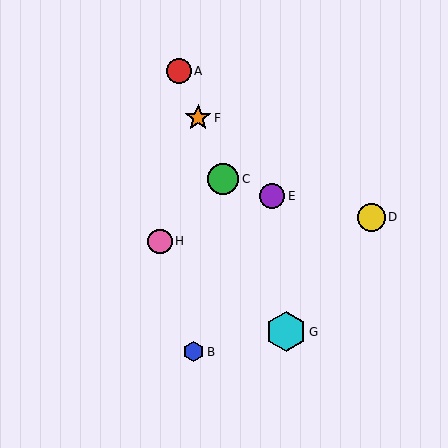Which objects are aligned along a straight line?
Objects A, C, F, G are aligned along a straight line.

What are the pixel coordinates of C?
Object C is at (223, 179).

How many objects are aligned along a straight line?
4 objects (A, C, F, G) are aligned along a straight line.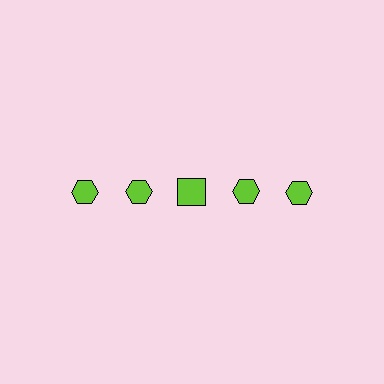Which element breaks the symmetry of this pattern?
The lime square in the top row, center column breaks the symmetry. All other shapes are lime hexagons.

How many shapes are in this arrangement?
There are 5 shapes arranged in a grid pattern.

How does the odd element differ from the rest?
It has a different shape: square instead of hexagon.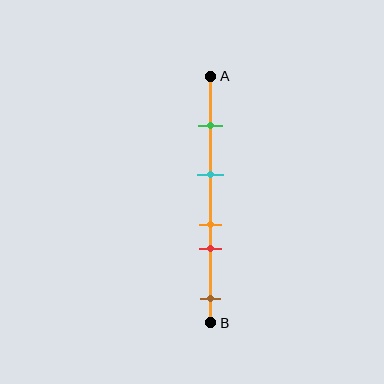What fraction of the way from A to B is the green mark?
The green mark is approximately 20% (0.2) of the way from A to B.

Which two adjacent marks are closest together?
The orange and red marks are the closest adjacent pair.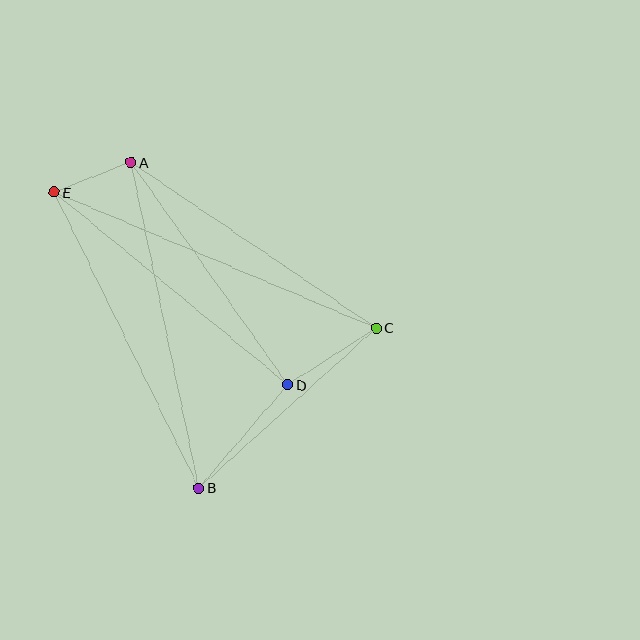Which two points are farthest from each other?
Points C and E are farthest from each other.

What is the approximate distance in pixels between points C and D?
The distance between C and D is approximately 105 pixels.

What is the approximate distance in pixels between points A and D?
The distance between A and D is approximately 272 pixels.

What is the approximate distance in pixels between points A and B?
The distance between A and B is approximately 333 pixels.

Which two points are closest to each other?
Points A and E are closest to each other.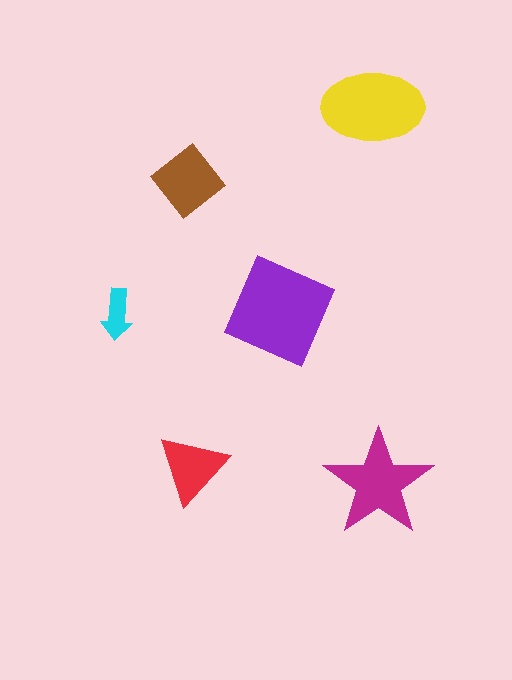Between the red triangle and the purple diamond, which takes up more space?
The purple diamond.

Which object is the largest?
The purple diamond.